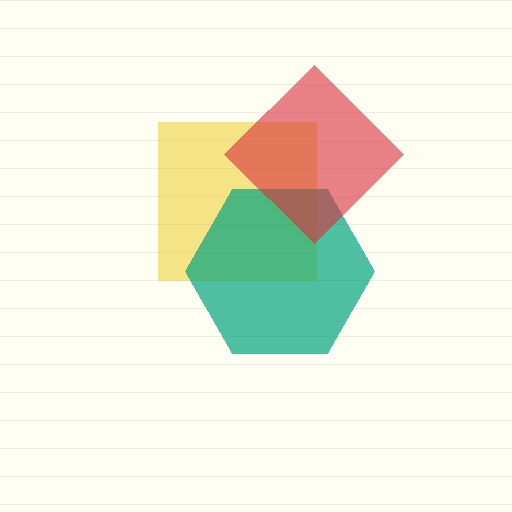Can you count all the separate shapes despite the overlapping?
Yes, there are 3 separate shapes.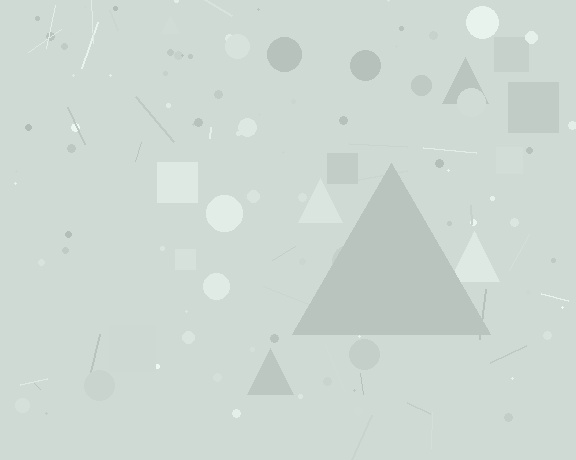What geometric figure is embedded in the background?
A triangle is embedded in the background.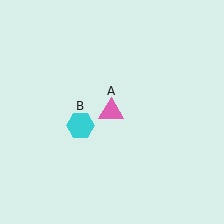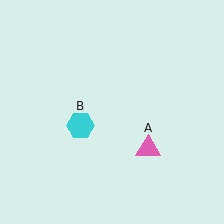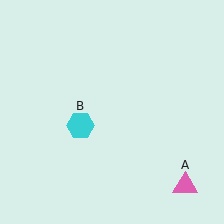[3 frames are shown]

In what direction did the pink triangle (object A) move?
The pink triangle (object A) moved down and to the right.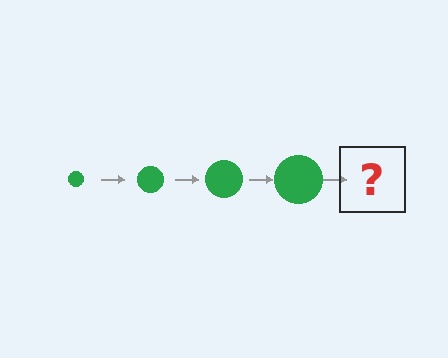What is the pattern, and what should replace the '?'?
The pattern is that the circle gets progressively larger each step. The '?' should be a green circle, larger than the previous one.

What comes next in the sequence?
The next element should be a green circle, larger than the previous one.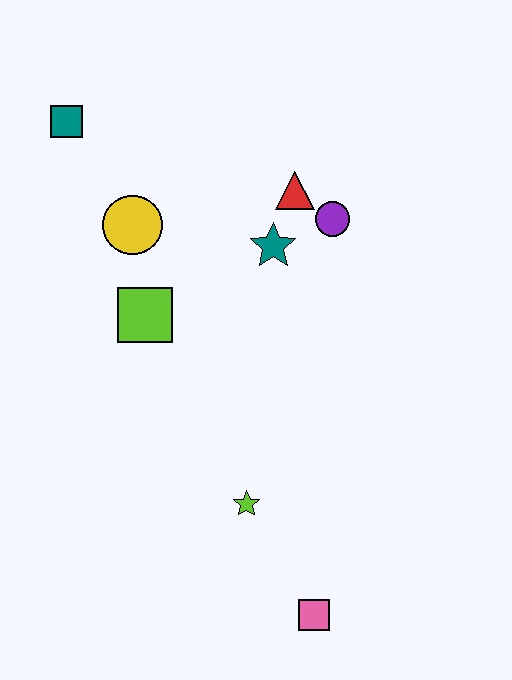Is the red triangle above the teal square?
No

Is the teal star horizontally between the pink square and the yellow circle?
Yes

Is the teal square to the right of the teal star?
No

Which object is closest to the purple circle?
The red triangle is closest to the purple circle.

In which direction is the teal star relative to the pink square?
The teal star is above the pink square.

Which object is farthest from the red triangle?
The pink square is farthest from the red triangle.